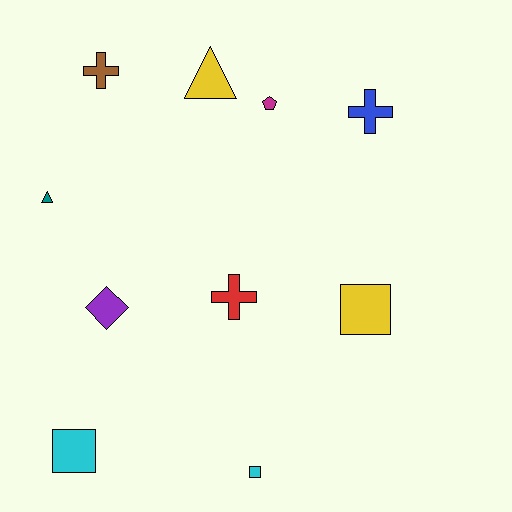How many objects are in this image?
There are 10 objects.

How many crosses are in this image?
There are 3 crosses.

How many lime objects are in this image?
There are no lime objects.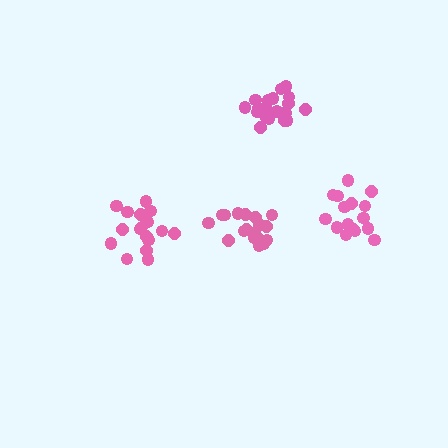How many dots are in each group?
Group 1: 17 dots, Group 2: 18 dots, Group 3: 16 dots, Group 4: 21 dots (72 total).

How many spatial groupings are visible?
There are 4 spatial groupings.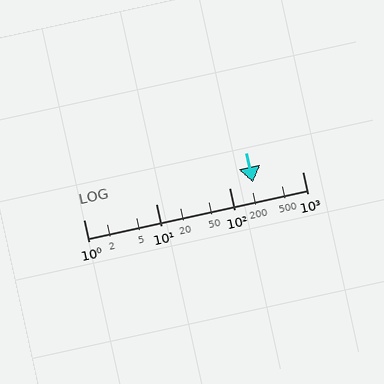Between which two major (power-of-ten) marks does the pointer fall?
The pointer is between 100 and 1000.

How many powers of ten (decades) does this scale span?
The scale spans 3 decades, from 1 to 1000.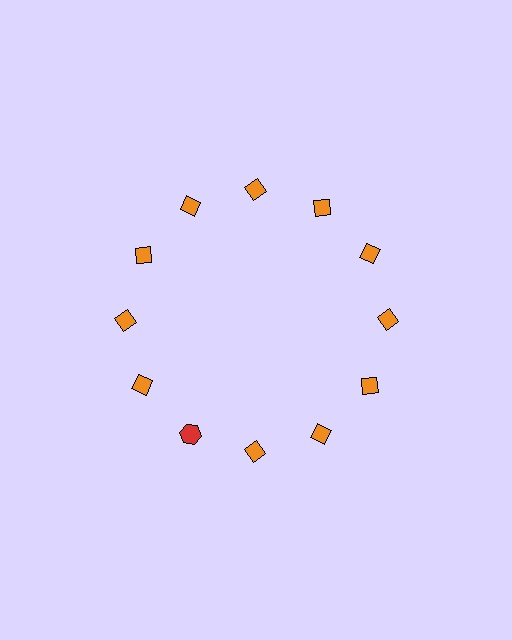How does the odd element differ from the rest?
It differs in both color (red instead of orange) and shape (hexagon instead of diamond).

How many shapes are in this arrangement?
There are 12 shapes arranged in a ring pattern.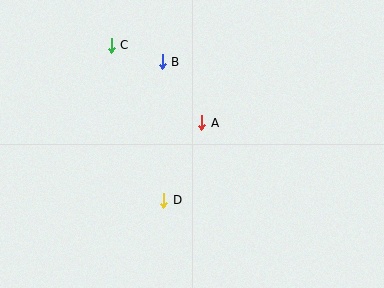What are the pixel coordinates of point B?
Point B is at (162, 62).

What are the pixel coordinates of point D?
Point D is at (164, 200).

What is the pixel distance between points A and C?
The distance between A and C is 119 pixels.